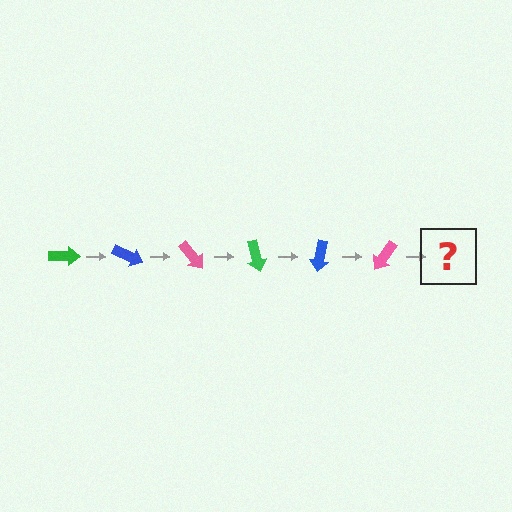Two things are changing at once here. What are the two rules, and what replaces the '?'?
The two rules are that it rotates 25 degrees each step and the color cycles through green, blue, and pink. The '?' should be a green arrow, rotated 150 degrees from the start.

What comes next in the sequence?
The next element should be a green arrow, rotated 150 degrees from the start.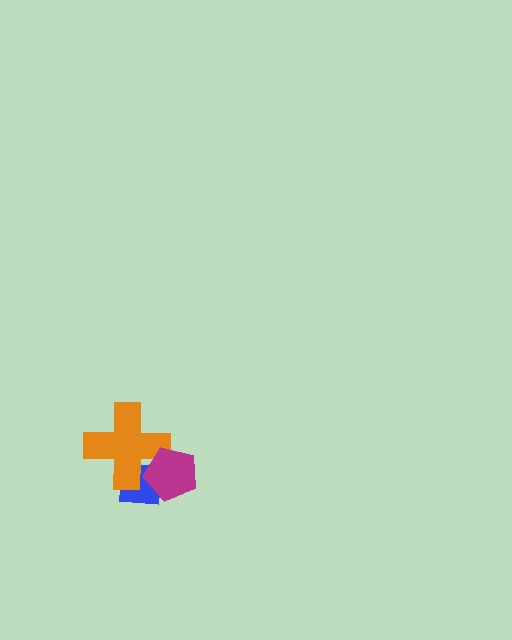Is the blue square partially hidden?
Yes, it is partially covered by another shape.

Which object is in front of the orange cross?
The magenta pentagon is in front of the orange cross.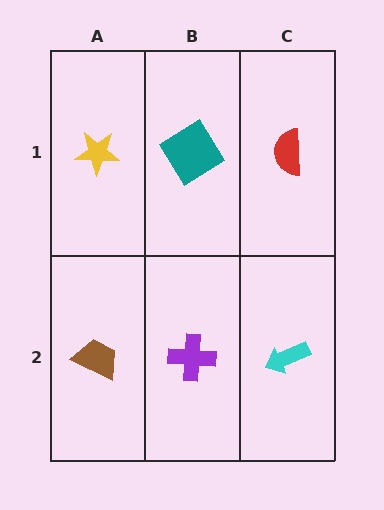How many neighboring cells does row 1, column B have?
3.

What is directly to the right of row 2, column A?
A purple cross.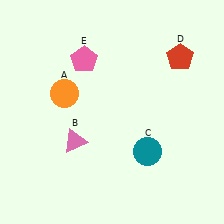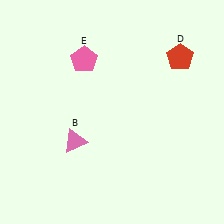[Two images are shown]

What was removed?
The teal circle (C), the orange circle (A) were removed in Image 2.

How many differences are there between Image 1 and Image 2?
There are 2 differences between the two images.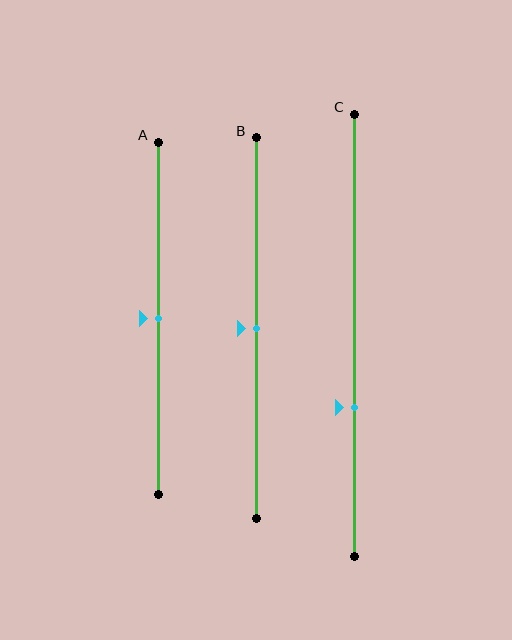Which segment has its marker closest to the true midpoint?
Segment A has its marker closest to the true midpoint.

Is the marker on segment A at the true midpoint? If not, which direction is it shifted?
Yes, the marker on segment A is at the true midpoint.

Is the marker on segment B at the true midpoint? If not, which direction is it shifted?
Yes, the marker on segment B is at the true midpoint.